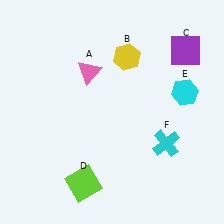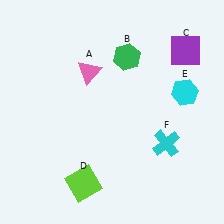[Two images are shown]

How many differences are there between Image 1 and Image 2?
There is 1 difference between the two images.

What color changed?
The hexagon (B) changed from yellow in Image 1 to green in Image 2.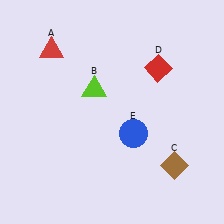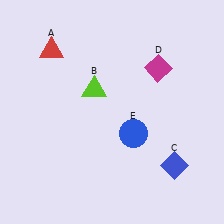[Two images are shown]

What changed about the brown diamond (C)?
In Image 1, C is brown. In Image 2, it changed to blue.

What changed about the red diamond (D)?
In Image 1, D is red. In Image 2, it changed to magenta.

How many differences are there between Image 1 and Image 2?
There are 2 differences between the two images.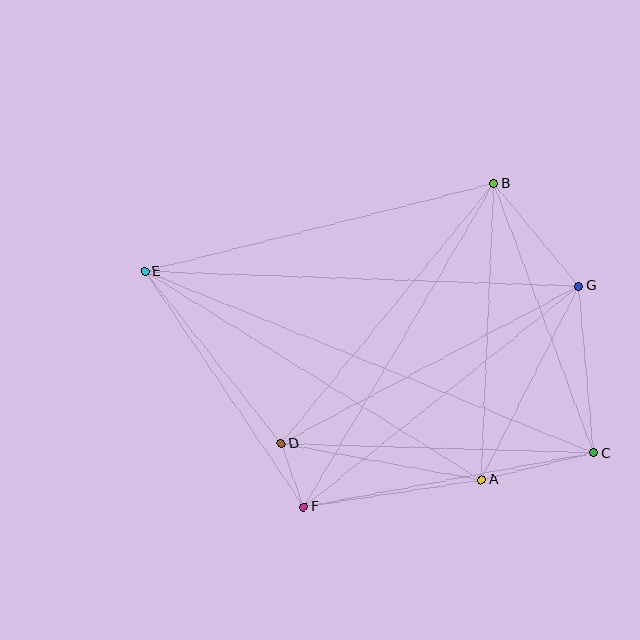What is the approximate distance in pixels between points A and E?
The distance between A and E is approximately 396 pixels.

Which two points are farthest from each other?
Points C and E are farthest from each other.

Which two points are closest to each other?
Points D and F are closest to each other.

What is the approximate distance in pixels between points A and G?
The distance between A and G is approximately 217 pixels.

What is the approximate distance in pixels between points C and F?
The distance between C and F is approximately 295 pixels.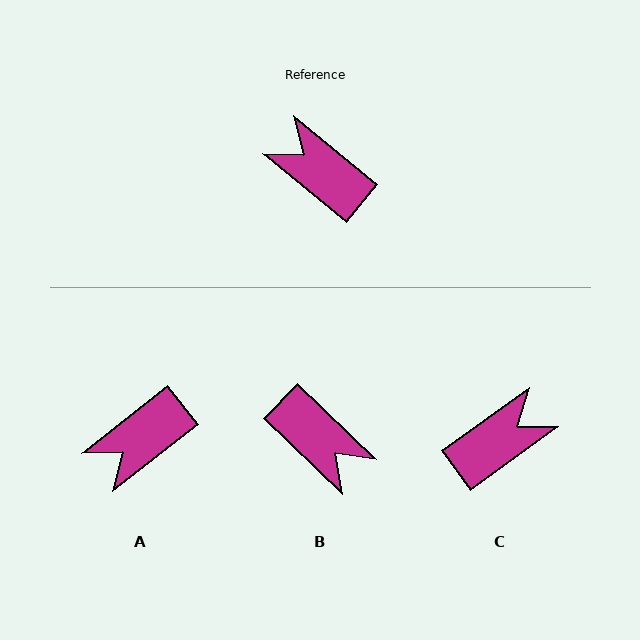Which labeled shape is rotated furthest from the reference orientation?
B, about 175 degrees away.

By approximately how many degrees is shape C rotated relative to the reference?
Approximately 105 degrees clockwise.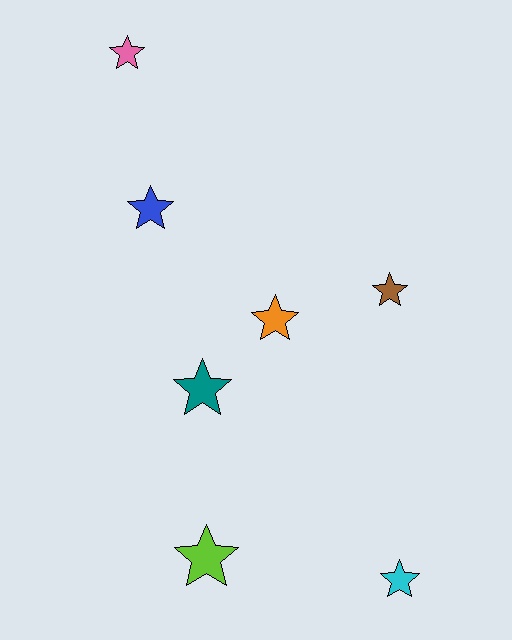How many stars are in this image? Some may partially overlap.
There are 7 stars.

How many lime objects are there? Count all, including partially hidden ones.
There is 1 lime object.